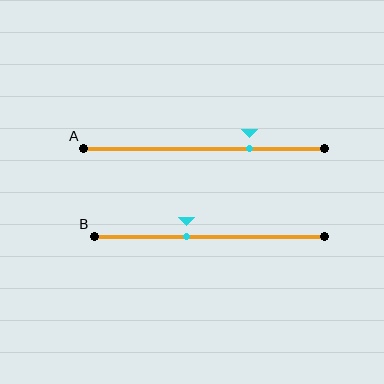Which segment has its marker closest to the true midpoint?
Segment B has its marker closest to the true midpoint.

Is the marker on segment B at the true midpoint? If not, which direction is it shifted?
No, the marker on segment B is shifted to the left by about 10% of the segment length.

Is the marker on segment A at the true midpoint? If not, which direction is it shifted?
No, the marker on segment A is shifted to the right by about 19% of the segment length.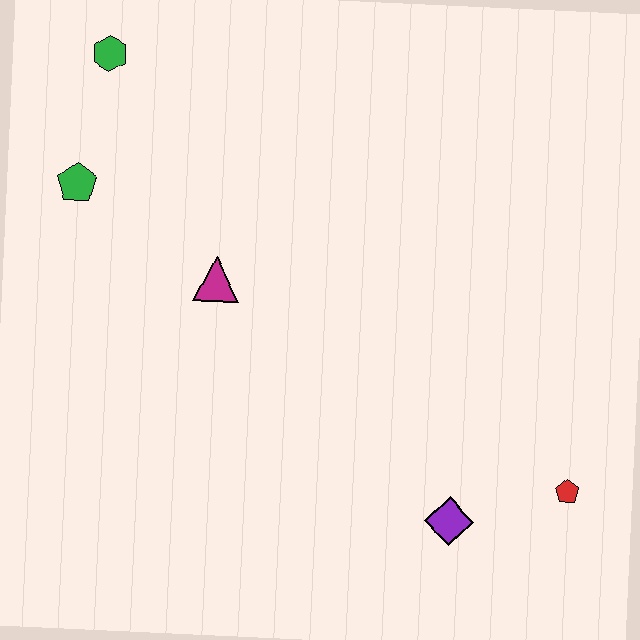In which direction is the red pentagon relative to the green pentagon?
The red pentagon is to the right of the green pentagon.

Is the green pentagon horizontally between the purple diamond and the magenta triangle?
No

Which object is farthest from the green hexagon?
The red pentagon is farthest from the green hexagon.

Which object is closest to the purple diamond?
The red pentagon is closest to the purple diamond.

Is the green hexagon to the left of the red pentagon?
Yes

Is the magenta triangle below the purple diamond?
No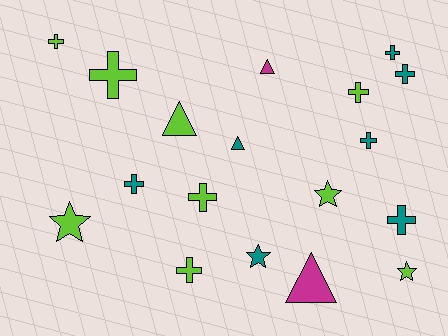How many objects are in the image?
There are 18 objects.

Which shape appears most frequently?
Cross, with 10 objects.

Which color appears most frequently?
Lime, with 9 objects.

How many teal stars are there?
There is 1 teal star.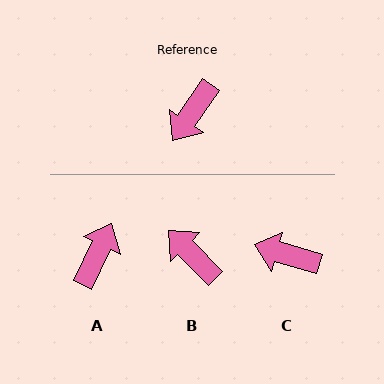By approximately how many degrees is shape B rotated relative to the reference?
Approximately 101 degrees clockwise.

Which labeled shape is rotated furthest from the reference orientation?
A, about 171 degrees away.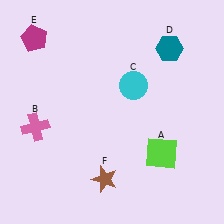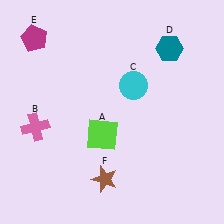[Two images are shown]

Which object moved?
The lime square (A) moved left.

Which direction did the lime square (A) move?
The lime square (A) moved left.